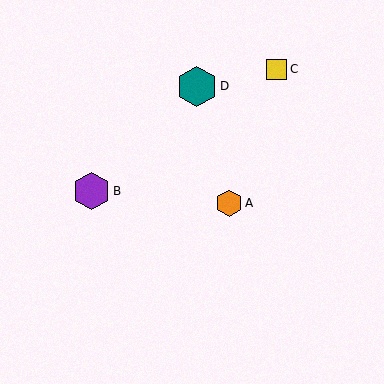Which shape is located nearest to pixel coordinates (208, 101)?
The teal hexagon (labeled D) at (197, 86) is nearest to that location.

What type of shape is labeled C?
Shape C is a yellow square.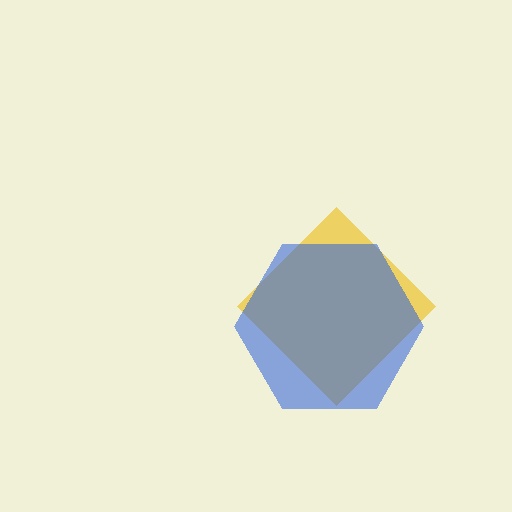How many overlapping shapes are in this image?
There are 2 overlapping shapes in the image.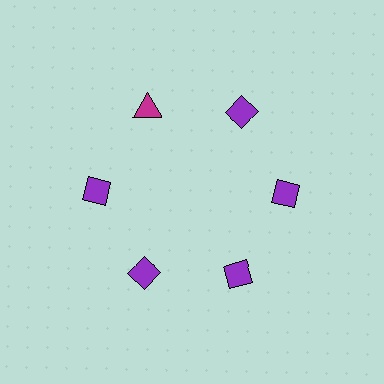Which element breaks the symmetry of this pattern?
The magenta triangle at roughly the 11 o'clock position breaks the symmetry. All other shapes are purple diamonds.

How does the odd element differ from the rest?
It differs in both color (magenta instead of purple) and shape (triangle instead of diamond).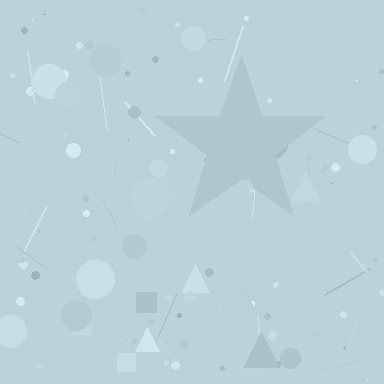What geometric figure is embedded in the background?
A star is embedded in the background.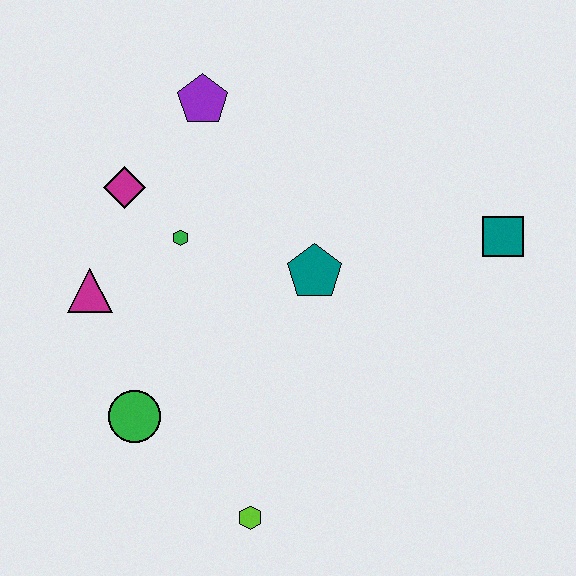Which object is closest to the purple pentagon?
The magenta diamond is closest to the purple pentagon.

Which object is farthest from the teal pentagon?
The lime hexagon is farthest from the teal pentagon.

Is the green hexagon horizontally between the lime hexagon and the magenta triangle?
Yes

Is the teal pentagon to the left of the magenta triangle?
No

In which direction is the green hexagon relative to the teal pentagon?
The green hexagon is to the left of the teal pentagon.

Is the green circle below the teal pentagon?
Yes